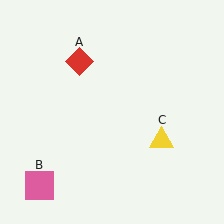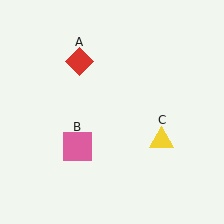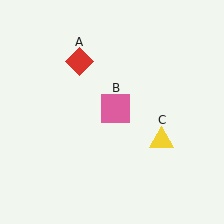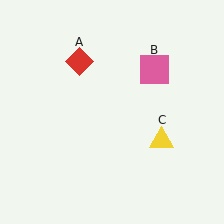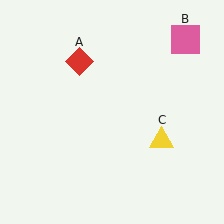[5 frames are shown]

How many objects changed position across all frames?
1 object changed position: pink square (object B).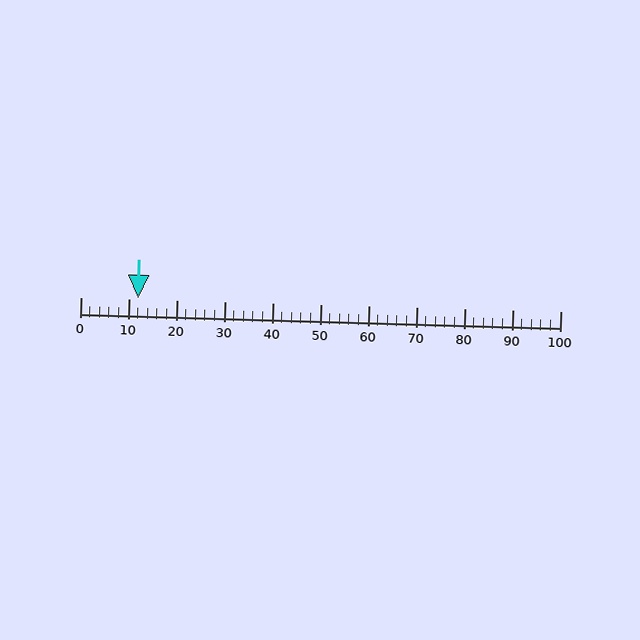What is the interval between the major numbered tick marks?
The major tick marks are spaced 10 units apart.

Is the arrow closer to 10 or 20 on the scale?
The arrow is closer to 10.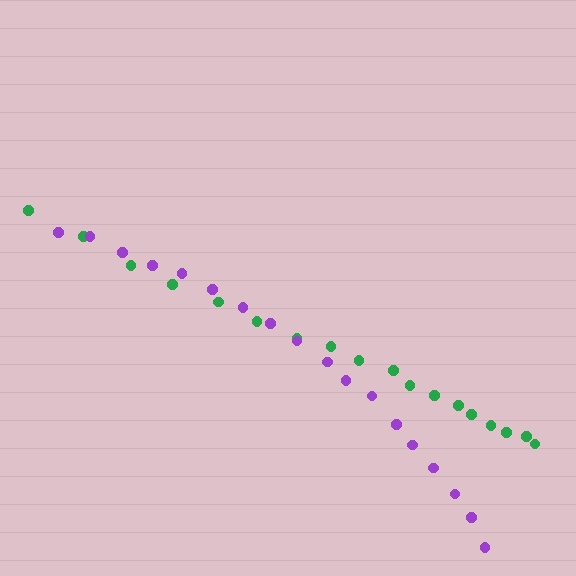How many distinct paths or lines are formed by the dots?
There are 2 distinct paths.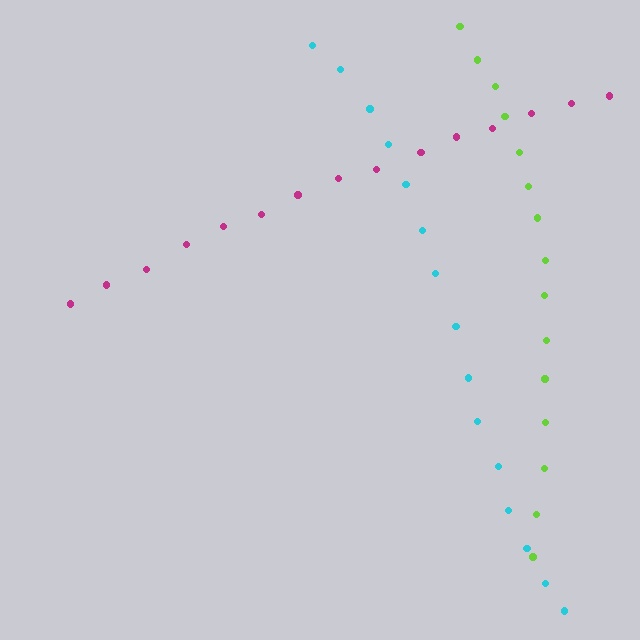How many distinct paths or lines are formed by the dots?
There are 3 distinct paths.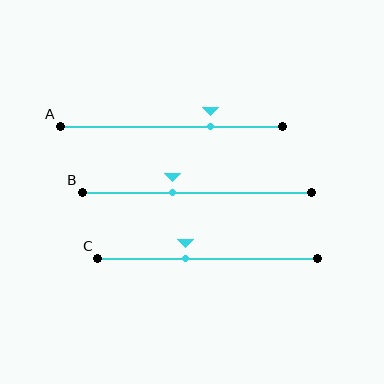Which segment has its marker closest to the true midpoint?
Segment C has its marker closest to the true midpoint.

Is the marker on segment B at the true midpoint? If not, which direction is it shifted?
No, the marker on segment B is shifted to the left by about 10% of the segment length.